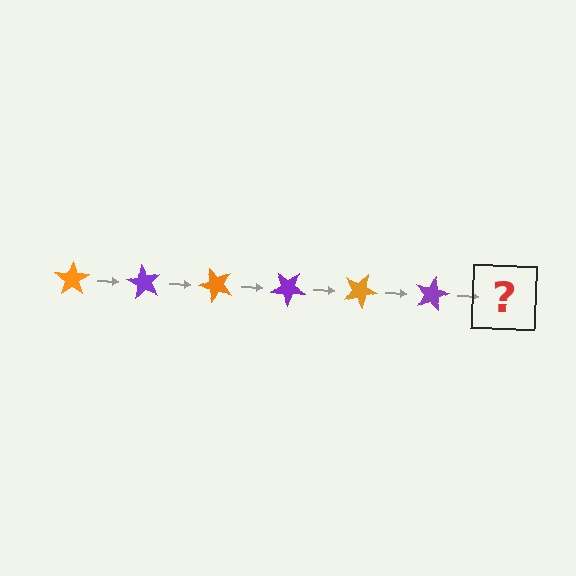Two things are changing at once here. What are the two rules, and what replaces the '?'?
The two rules are that it rotates 60 degrees each step and the color cycles through orange and purple. The '?' should be an orange star, rotated 360 degrees from the start.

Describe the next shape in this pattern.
It should be an orange star, rotated 360 degrees from the start.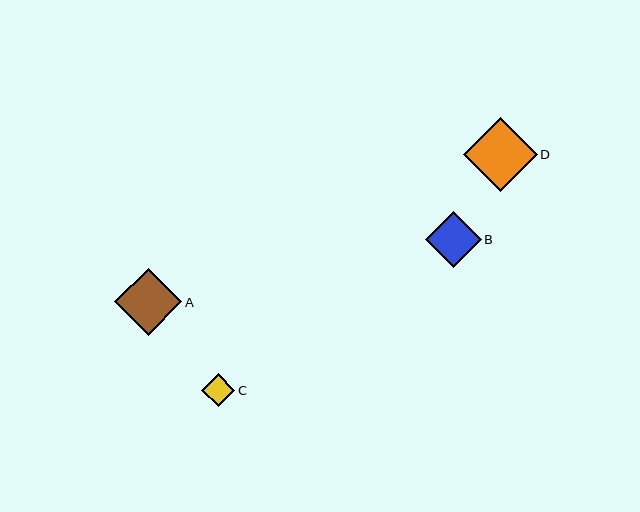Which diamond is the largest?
Diamond D is the largest with a size of approximately 74 pixels.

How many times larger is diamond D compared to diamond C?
Diamond D is approximately 2.2 times the size of diamond C.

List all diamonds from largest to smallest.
From largest to smallest: D, A, B, C.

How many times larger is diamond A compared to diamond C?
Diamond A is approximately 2.0 times the size of diamond C.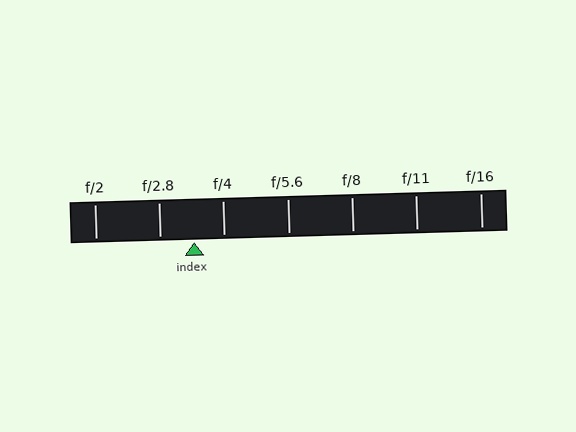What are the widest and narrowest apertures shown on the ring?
The widest aperture shown is f/2 and the narrowest is f/16.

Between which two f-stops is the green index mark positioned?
The index mark is between f/2.8 and f/4.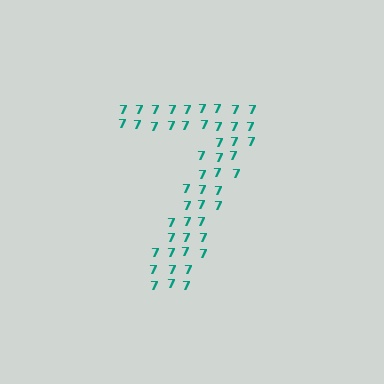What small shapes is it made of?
It is made of small digit 7's.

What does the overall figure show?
The overall figure shows the digit 7.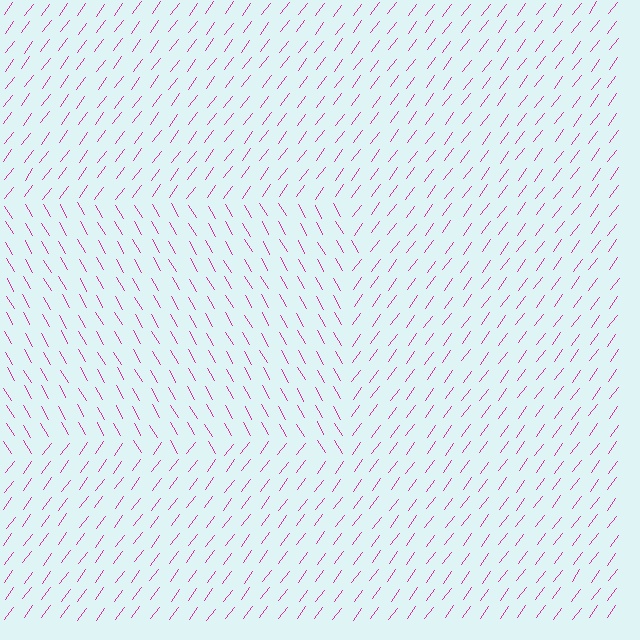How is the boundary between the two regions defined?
The boundary is defined purely by a change in line orientation (approximately 66 degrees difference). All lines are the same color and thickness.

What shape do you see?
I see a rectangle.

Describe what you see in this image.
The image is filled with small magenta line segments. A rectangle region in the image has lines oriented differently from the surrounding lines, creating a visible texture boundary.